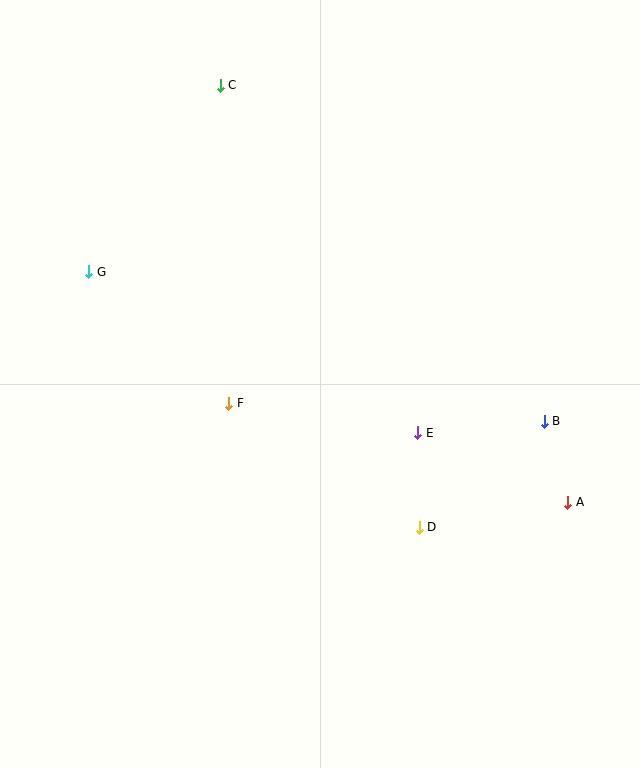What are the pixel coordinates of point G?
Point G is at (89, 272).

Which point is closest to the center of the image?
Point F at (229, 403) is closest to the center.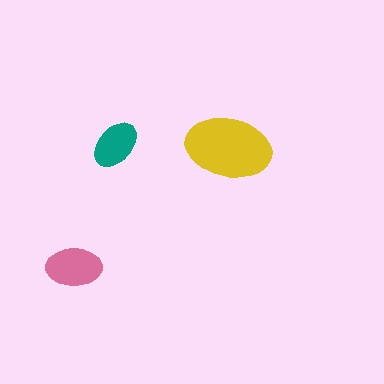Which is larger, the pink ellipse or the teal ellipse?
The pink one.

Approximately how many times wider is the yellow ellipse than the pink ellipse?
About 1.5 times wider.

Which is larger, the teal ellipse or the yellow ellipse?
The yellow one.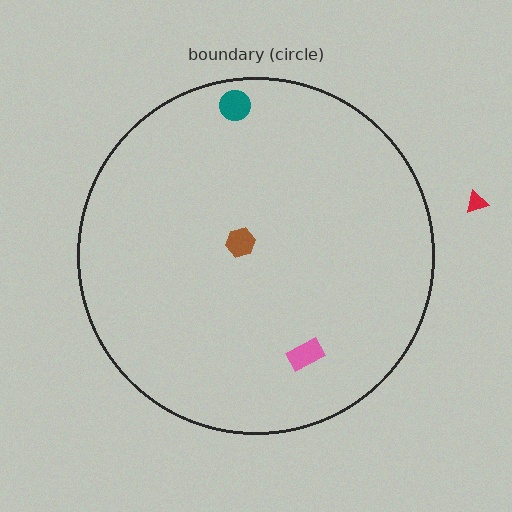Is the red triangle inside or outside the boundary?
Outside.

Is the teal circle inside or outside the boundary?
Inside.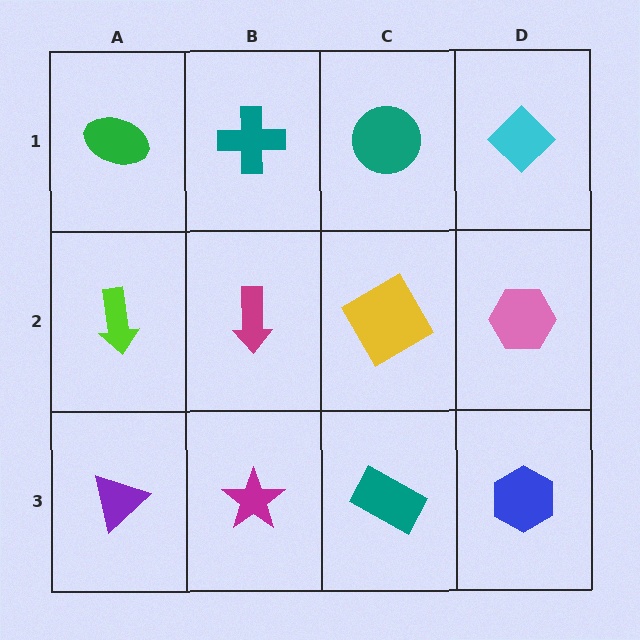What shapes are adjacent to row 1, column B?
A magenta arrow (row 2, column B), a green ellipse (row 1, column A), a teal circle (row 1, column C).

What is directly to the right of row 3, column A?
A magenta star.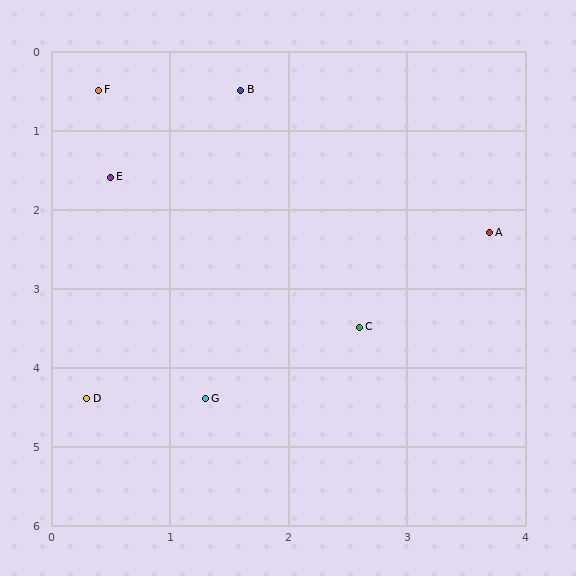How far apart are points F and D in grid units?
Points F and D are about 3.9 grid units apart.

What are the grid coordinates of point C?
Point C is at approximately (2.6, 3.5).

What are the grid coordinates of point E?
Point E is at approximately (0.5, 1.6).